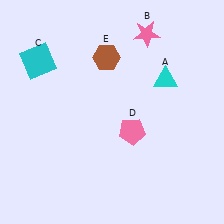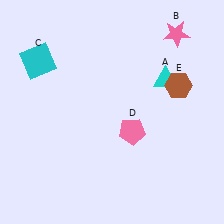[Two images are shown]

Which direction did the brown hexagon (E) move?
The brown hexagon (E) moved right.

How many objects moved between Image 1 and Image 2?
2 objects moved between the two images.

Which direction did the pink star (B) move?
The pink star (B) moved right.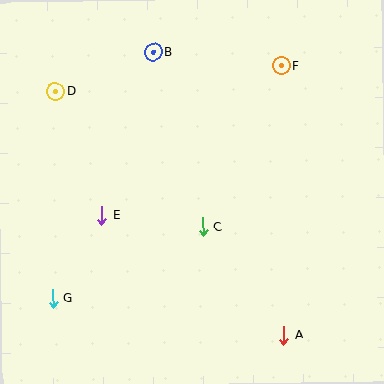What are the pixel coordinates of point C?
Point C is at (203, 227).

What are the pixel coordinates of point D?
Point D is at (55, 91).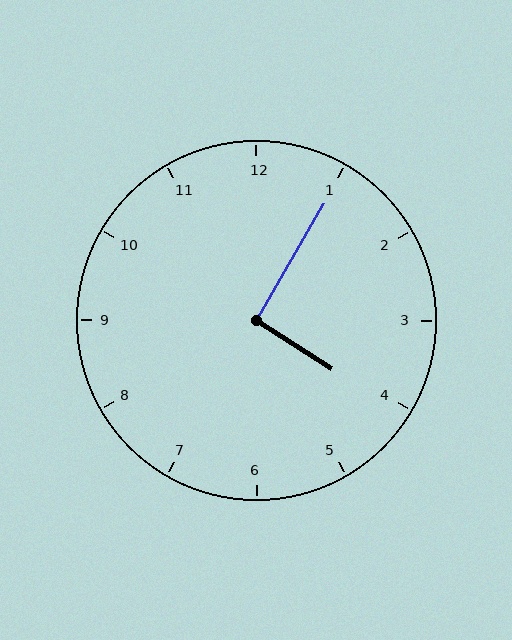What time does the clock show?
4:05.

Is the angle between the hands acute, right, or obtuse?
It is right.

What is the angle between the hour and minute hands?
Approximately 92 degrees.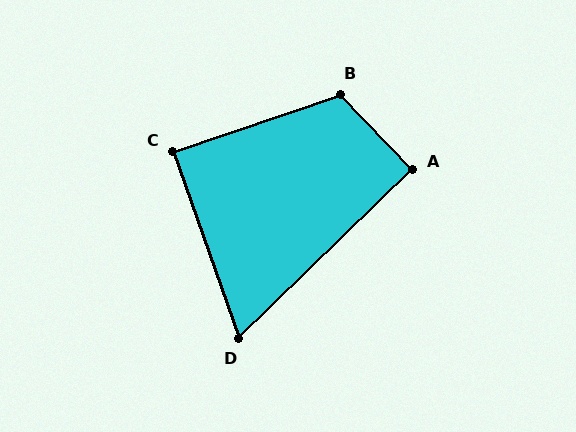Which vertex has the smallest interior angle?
D, at approximately 65 degrees.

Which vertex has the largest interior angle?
B, at approximately 115 degrees.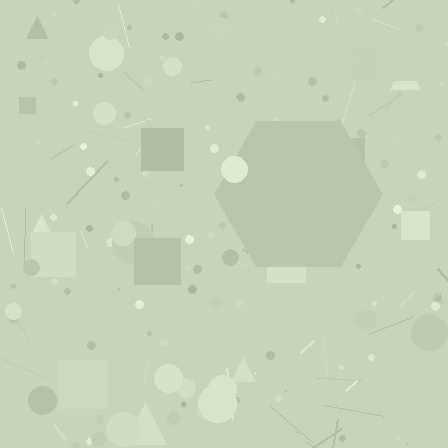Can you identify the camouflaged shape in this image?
The camouflaged shape is a hexagon.